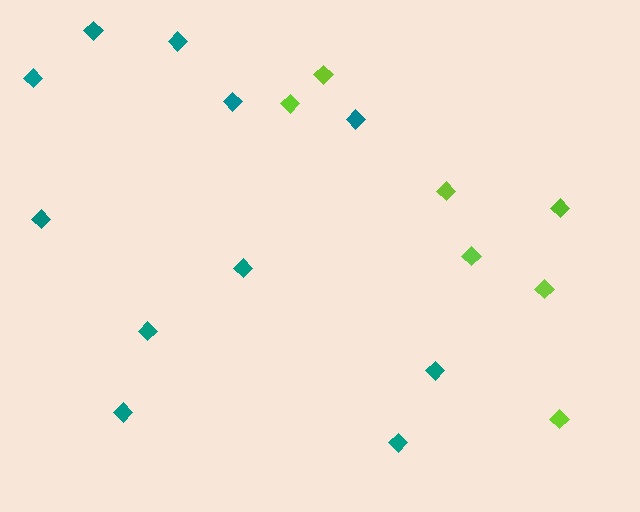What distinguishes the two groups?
There are 2 groups: one group of lime diamonds (7) and one group of teal diamonds (11).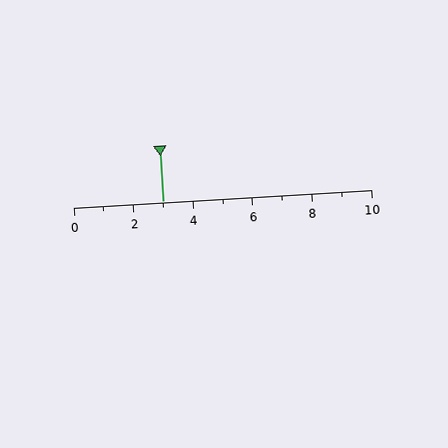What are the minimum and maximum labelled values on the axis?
The axis runs from 0 to 10.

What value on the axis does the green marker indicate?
The marker indicates approximately 3.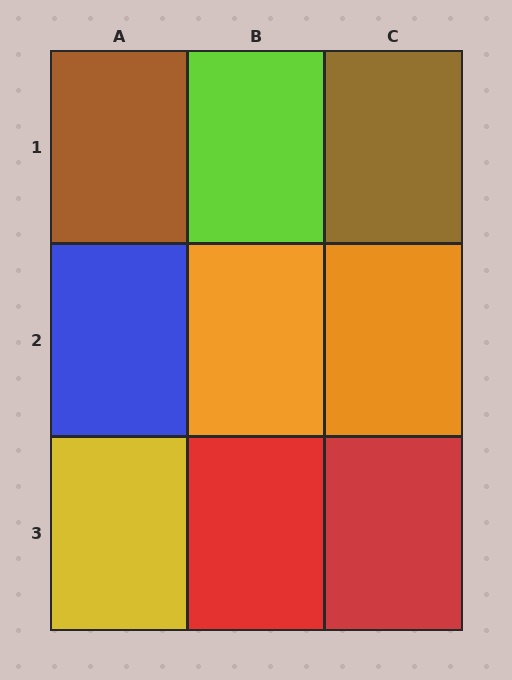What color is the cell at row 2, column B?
Orange.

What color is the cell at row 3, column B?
Red.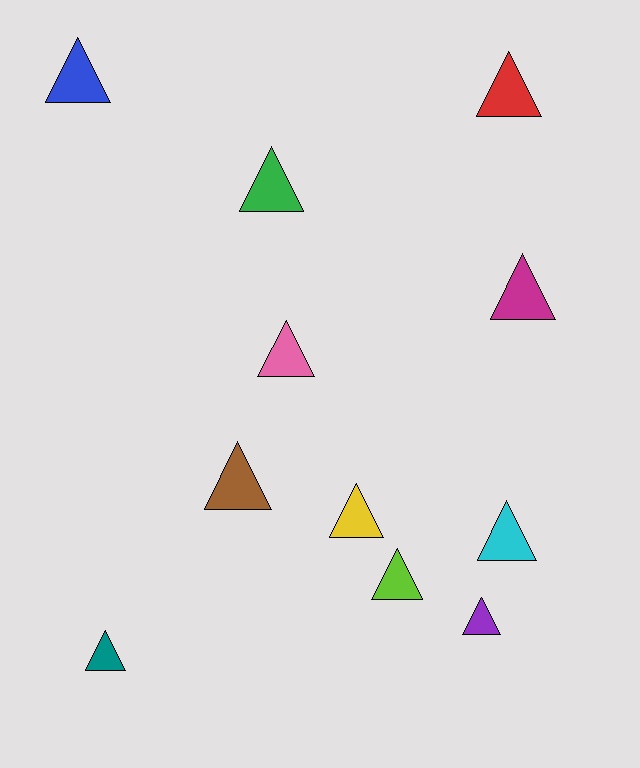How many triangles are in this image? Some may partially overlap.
There are 11 triangles.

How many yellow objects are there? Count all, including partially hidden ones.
There is 1 yellow object.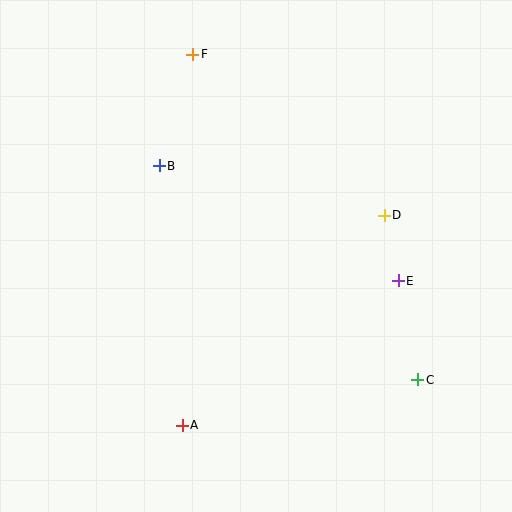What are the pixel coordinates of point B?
Point B is at (159, 166).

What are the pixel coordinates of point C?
Point C is at (418, 380).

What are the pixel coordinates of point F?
Point F is at (193, 54).